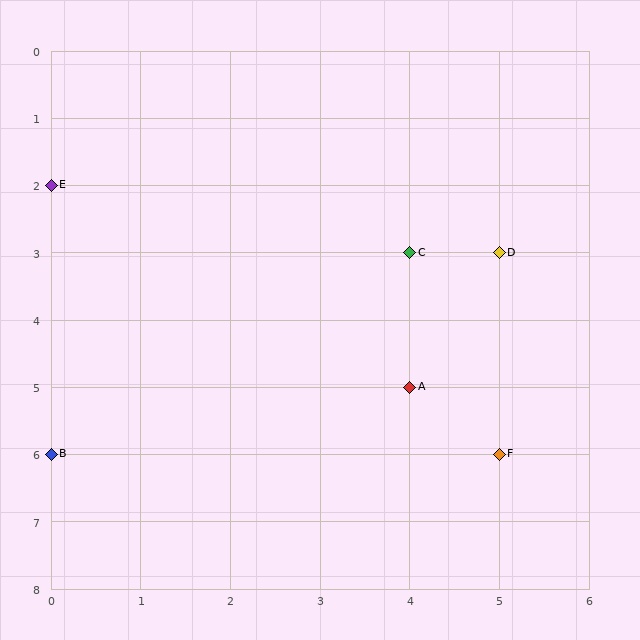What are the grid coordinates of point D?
Point D is at grid coordinates (5, 3).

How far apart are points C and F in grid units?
Points C and F are 1 column and 3 rows apart (about 3.2 grid units diagonally).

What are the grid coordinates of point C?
Point C is at grid coordinates (4, 3).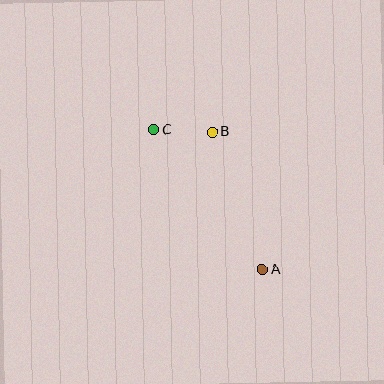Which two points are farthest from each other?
Points A and C are farthest from each other.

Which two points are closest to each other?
Points B and C are closest to each other.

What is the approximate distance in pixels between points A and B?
The distance between A and B is approximately 146 pixels.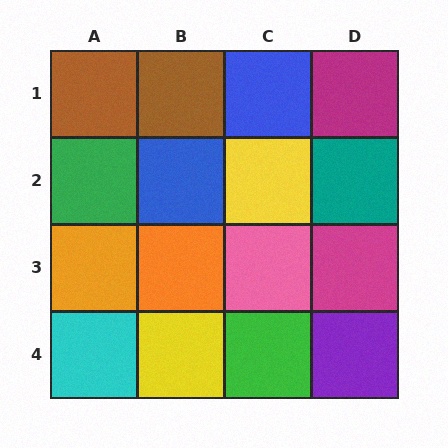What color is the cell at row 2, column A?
Green.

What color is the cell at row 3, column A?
Orange.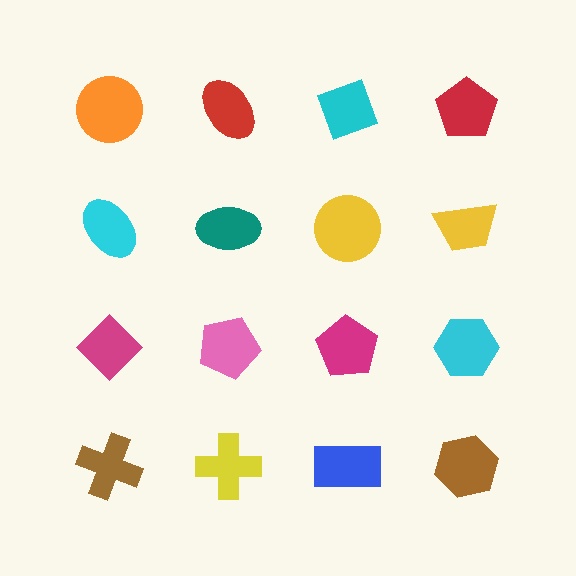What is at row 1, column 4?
A red pentagon.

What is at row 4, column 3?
A blue rectangle.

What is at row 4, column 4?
A brown hexagon.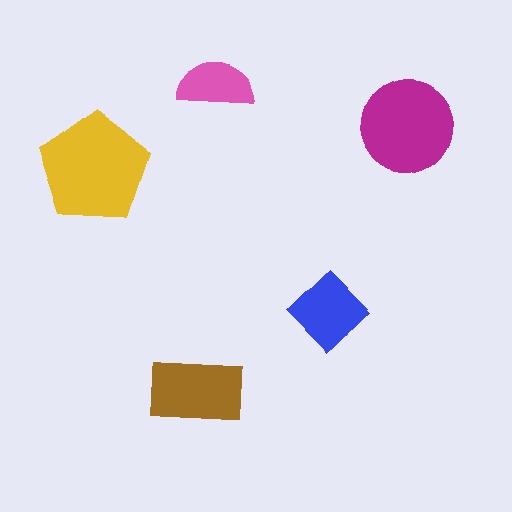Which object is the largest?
The yellow pentagon.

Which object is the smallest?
The pink semicircle.